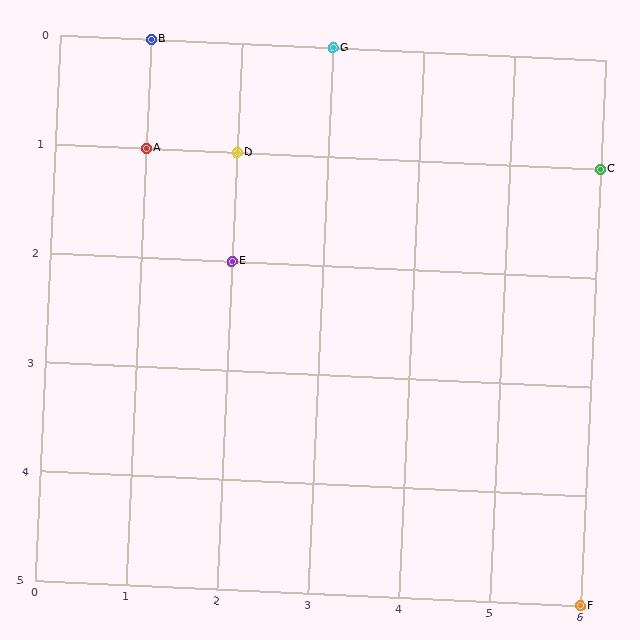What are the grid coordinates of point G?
Point G is at grid coordinates (3, 0).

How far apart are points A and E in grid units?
Points A and E are 1 column and 1 row apart (about 1.4 grid units diagonally).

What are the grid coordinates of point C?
Point C is at grid coordinates (6, 1).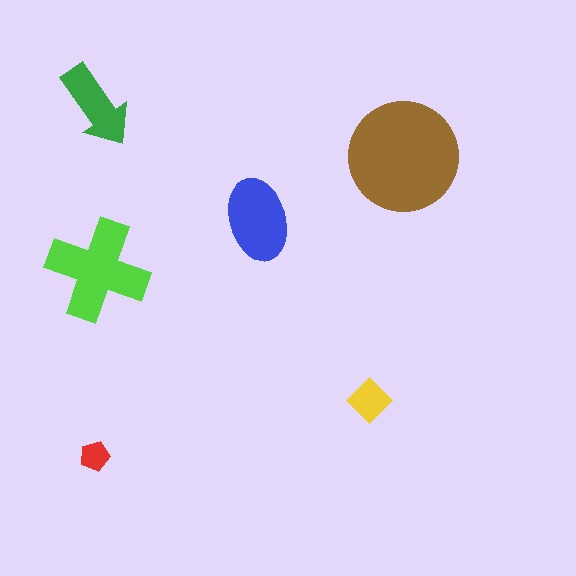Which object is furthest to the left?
The red pentagon is leftmost.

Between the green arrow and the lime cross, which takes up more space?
The lime cross.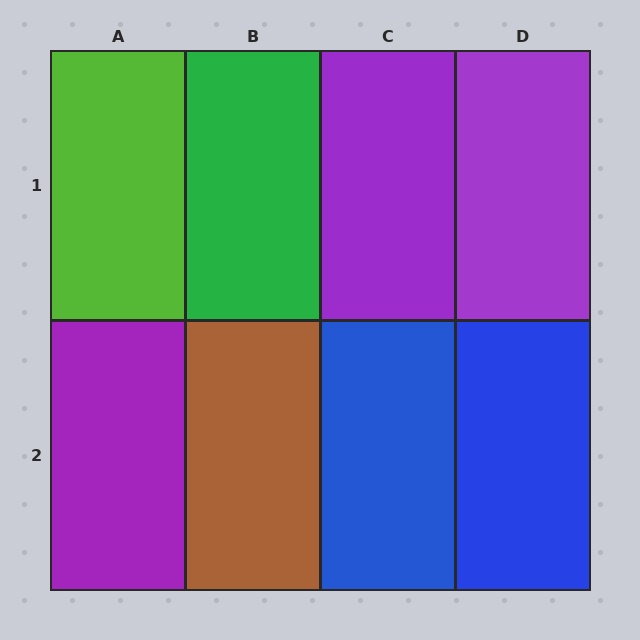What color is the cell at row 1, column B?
Green.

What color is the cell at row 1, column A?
Lime.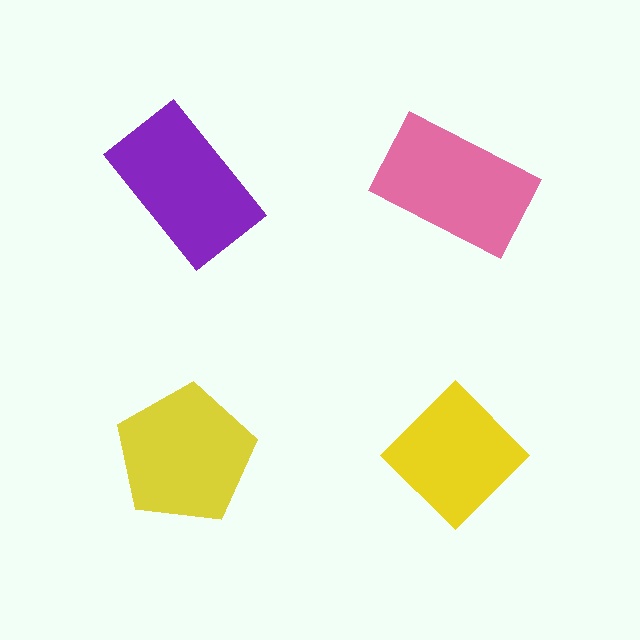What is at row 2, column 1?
A yellow pentagon.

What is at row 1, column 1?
A purple rectangle.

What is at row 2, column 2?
A yellow diamond.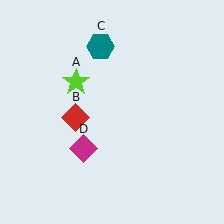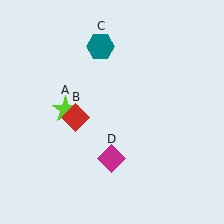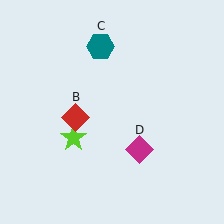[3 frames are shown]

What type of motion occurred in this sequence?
The lime star (object A), magenta diamond (object D) rotated counterclockwise around the center of the scene.